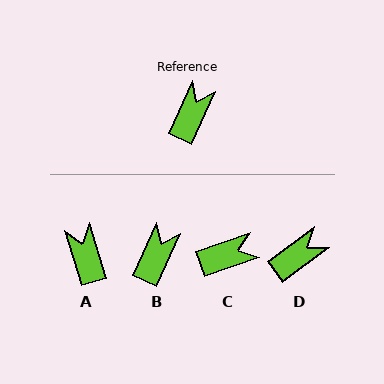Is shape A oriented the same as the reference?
No, it is off by about 41 degrees.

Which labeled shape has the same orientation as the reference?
B.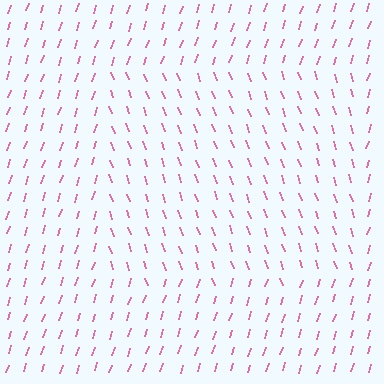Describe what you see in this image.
The image is filled with small pink line segments. A rectangle region in the image has lines oriented differently from the surrounding lines, creating a visible texture boundary.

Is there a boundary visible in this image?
Yes, there is a texture boundary formed by a change in line orientation.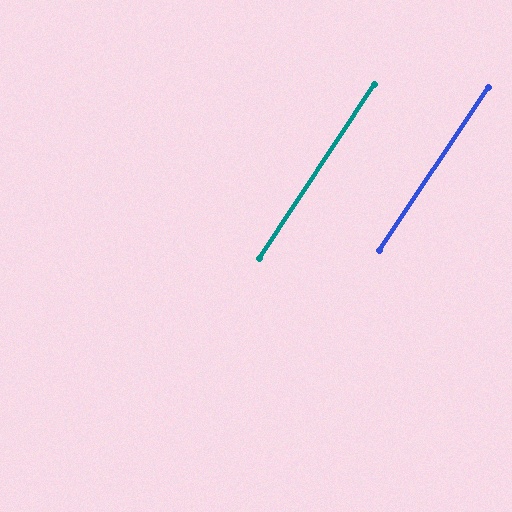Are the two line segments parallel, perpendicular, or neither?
Parallel — their directions differ by only 0.3°.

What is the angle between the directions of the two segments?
Approximately 0 degrees.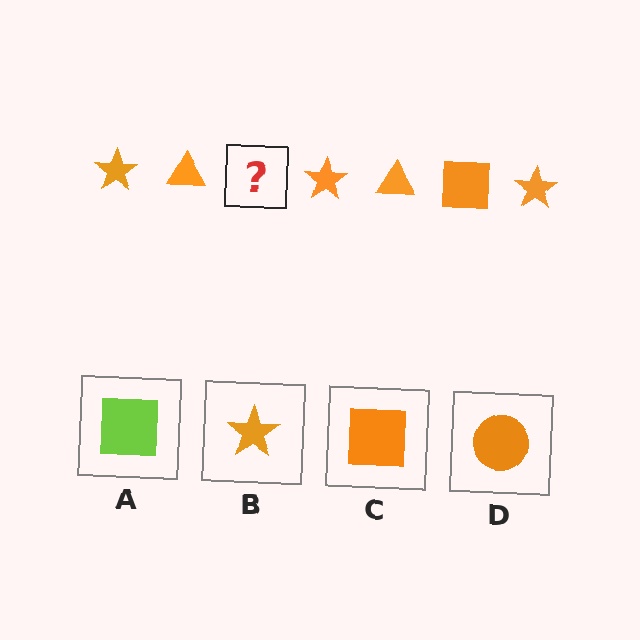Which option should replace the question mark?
Option C.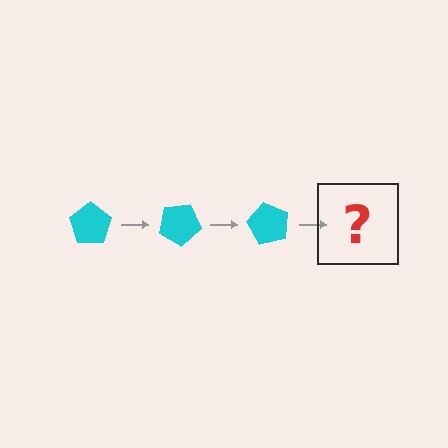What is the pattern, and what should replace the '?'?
The pattern is that the pentagon rotates 30 degrees each step. The '?' should be a cyan pentagon rotated 90 degrees.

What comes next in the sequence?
The next element should be a cyan pentagon rotated 90 degrees.